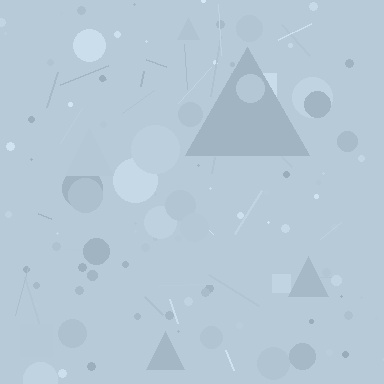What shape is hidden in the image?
A triangle is hidden in the image.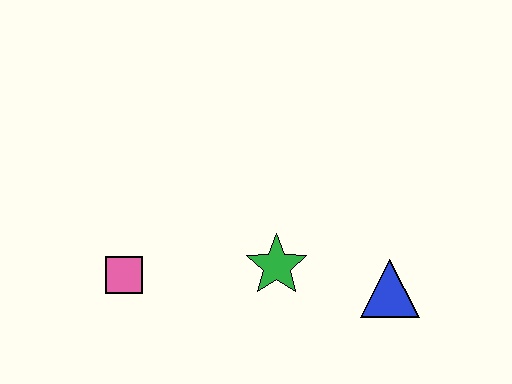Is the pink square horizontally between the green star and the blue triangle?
No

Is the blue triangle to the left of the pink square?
No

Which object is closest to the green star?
The blue triangle is closest to the green star.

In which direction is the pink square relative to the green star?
The pink square is to the left of the green star.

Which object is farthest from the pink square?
The blue triangle is farthest from the pink square.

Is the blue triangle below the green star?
Yes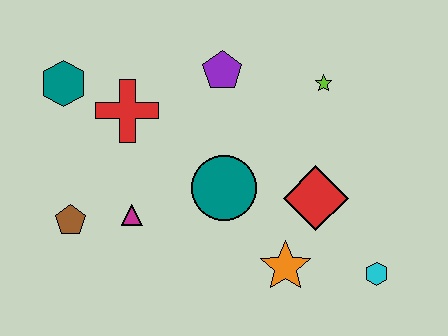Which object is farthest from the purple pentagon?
The cyan hexagon is farthest from the purple pentagon.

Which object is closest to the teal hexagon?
The red cross is closest to the teal hexagon.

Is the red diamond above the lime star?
No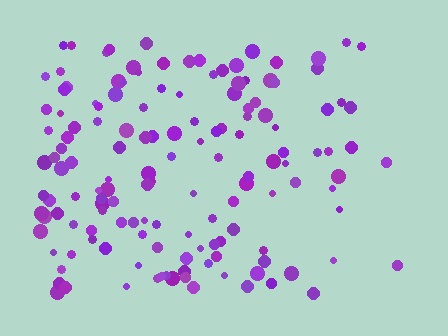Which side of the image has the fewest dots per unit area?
The right.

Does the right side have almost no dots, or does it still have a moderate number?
Still a moderate number, just noticeably fewer than the left.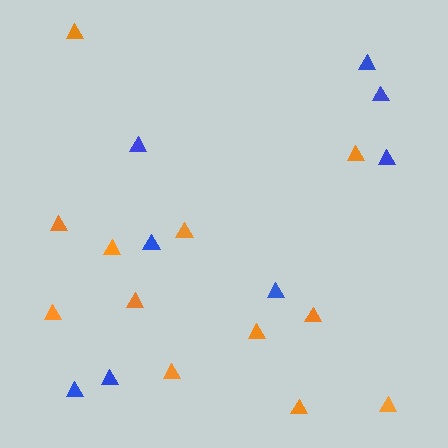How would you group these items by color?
There are 2 groups: one group of blue triangles (8) and one group of orange triangles (12).